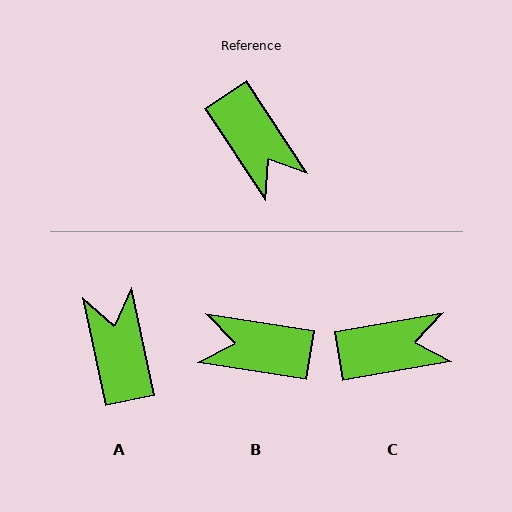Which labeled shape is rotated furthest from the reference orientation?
A, about 159 degrees away.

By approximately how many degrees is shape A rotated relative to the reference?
Approximately 159 degrees counter-clockwise.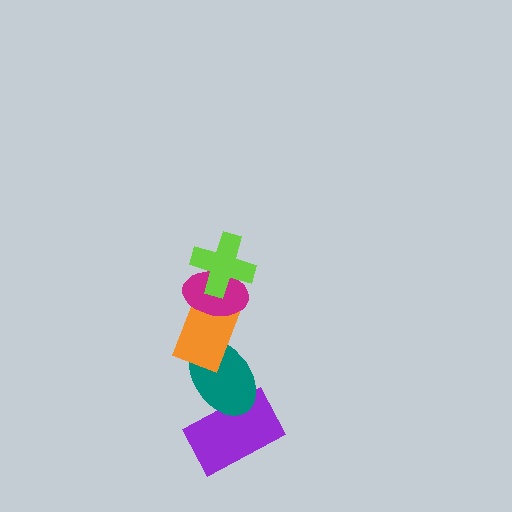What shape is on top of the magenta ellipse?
The lime cross is on top of the magenta ellipse.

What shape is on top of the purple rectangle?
The teal ellipse is on top of the purple rectangle.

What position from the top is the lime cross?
The lime cross is 1st from the top.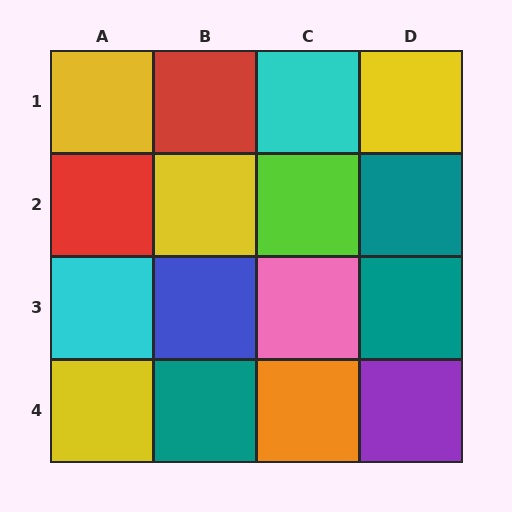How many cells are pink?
1 cell is pink.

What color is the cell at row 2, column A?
Red.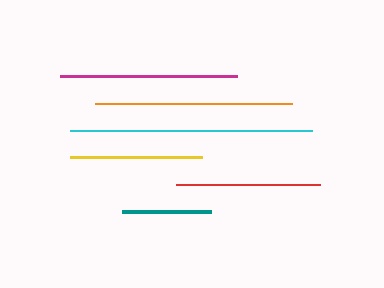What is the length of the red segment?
The red segment is approximately 144 pixels long.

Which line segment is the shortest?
The teal line is the shortest at approximately 89 pixels.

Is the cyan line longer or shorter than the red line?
The cyan line is longer than the red line.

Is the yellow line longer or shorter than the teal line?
The yellow line is longer than the teal line.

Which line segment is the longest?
The cyan line is the longest at approximately 243 pixels.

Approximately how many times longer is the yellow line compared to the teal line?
The yellow line is approximately 1.5 times the length of the teal line.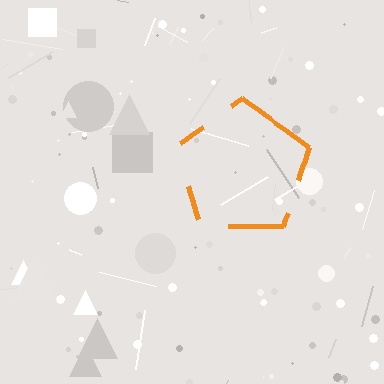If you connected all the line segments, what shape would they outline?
They would outline a pentagon.